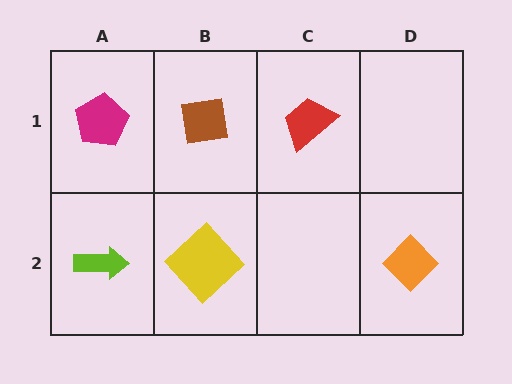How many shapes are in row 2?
3 shapes.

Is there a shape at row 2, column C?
No, that cell is empty.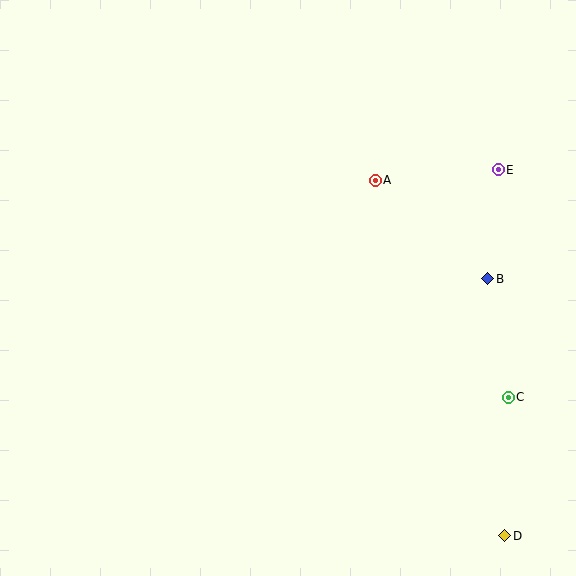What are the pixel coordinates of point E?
Point E is at (498, 170).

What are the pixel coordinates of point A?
Point A is at (375, 180).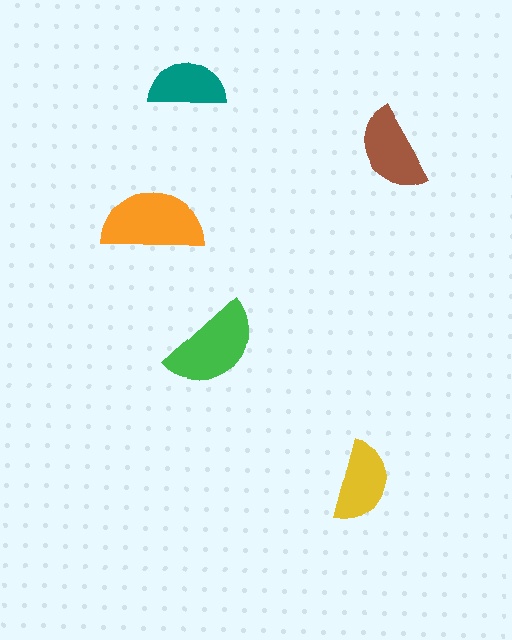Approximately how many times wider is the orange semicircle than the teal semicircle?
About 1.5 times wider.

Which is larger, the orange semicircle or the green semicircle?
The orange one.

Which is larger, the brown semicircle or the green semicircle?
The green one.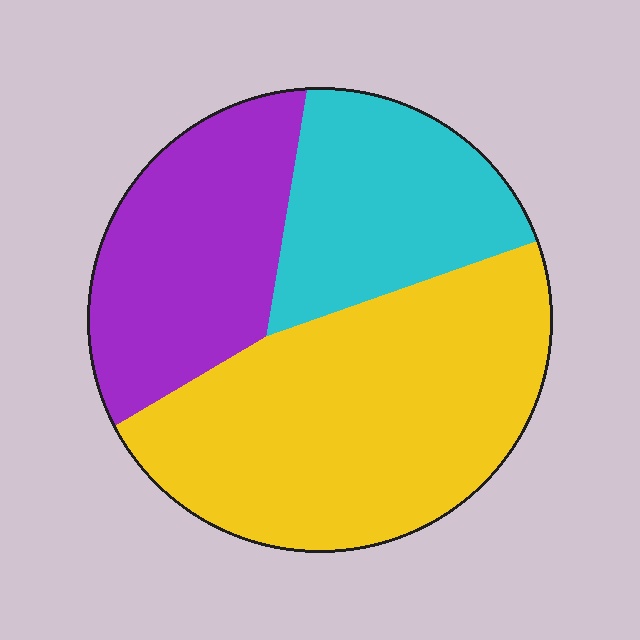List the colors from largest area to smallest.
From largest to smallest: yellow, purple, cyan.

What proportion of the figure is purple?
Purple covers about 25% of the figure.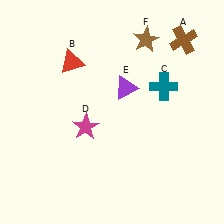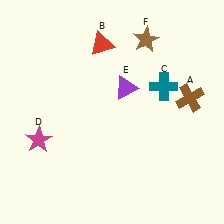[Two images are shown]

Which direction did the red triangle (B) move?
The red triangle (B) moved right.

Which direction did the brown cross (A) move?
The brown cross (A) moved down.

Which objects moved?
The objects that moved are: the brown cross (A), the red triangle (B), the magenta star (D).